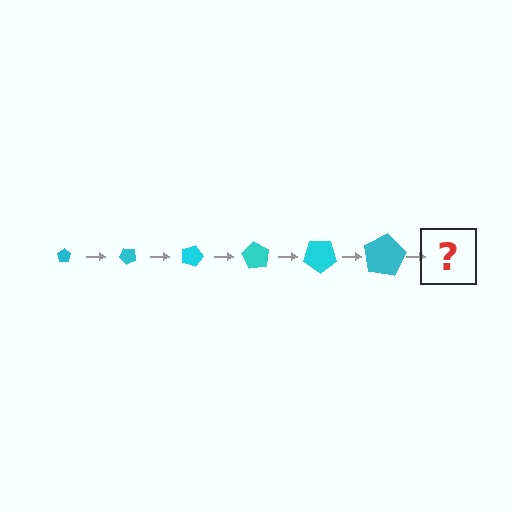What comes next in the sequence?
The next element should be a pentagon, larger than the previous one and rotated 270 degrees from the start.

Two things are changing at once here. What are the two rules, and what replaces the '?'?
The two rules are that the pentagon grows larger each step and it rotates 45 degrees each step. The '?' should be a pentagon, larger than the previous one and rotated 270 degrees from the start.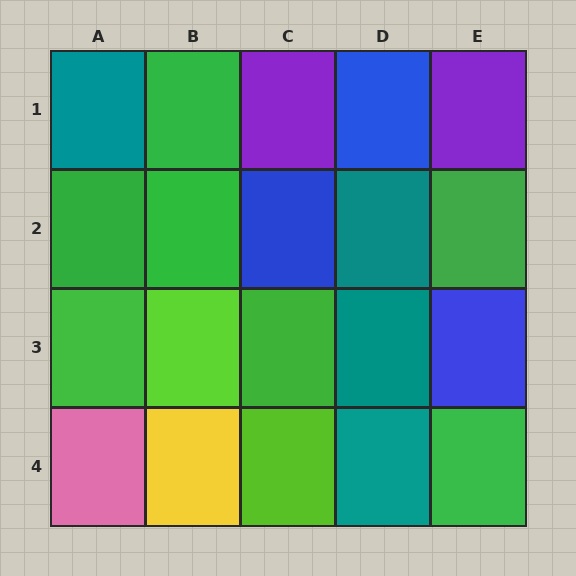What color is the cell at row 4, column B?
Yellow.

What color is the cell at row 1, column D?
Blue.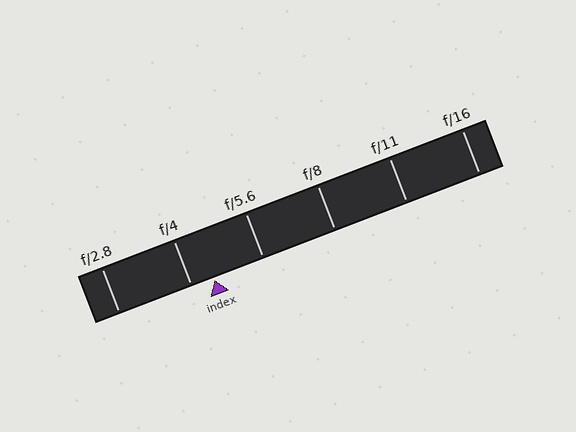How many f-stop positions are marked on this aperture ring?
There are 6 f-stop positions marked.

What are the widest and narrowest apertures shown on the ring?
The widest aperture shown is f/2.8 and the narrowest is f/16.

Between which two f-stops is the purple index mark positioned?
The index mark is between f/4 and f/5.6.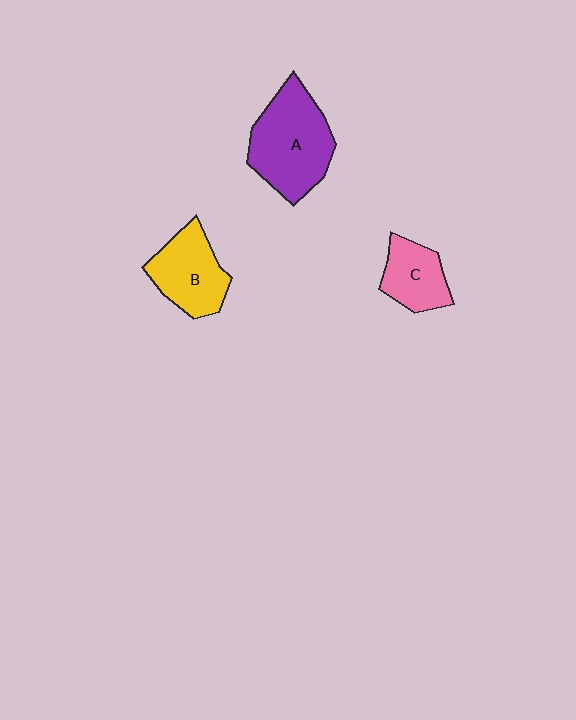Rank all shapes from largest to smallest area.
From largest to smallest: A (purple), B (yellow), C (pink).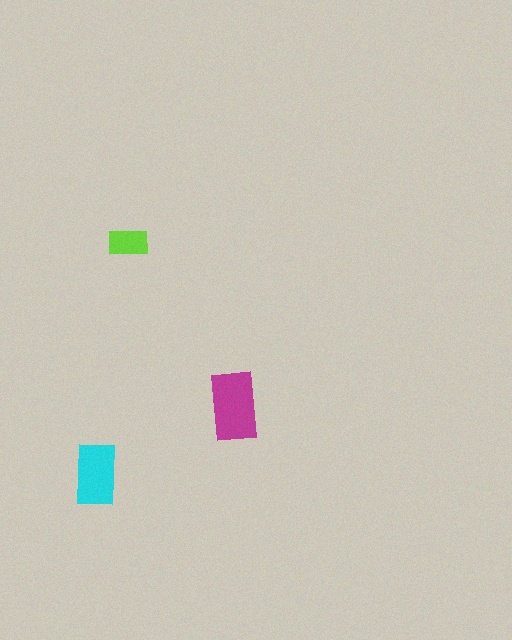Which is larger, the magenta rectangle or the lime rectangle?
The magenta one.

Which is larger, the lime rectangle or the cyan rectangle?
The cyan one.